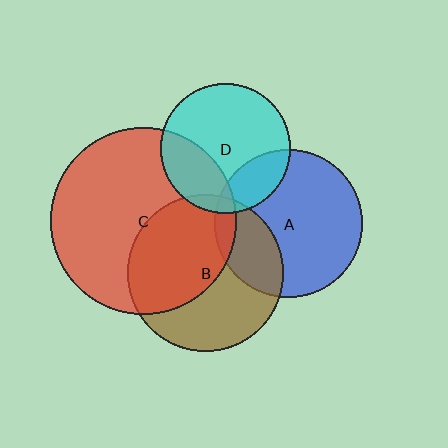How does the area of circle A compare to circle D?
Approximately 1.3 times.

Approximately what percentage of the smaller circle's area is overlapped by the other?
Approximately 25%.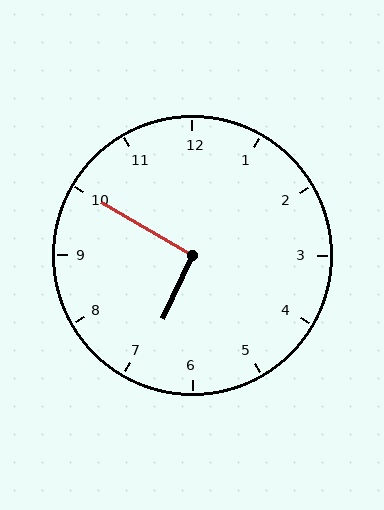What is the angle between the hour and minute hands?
Approximately 95 degrees.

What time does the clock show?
6:50.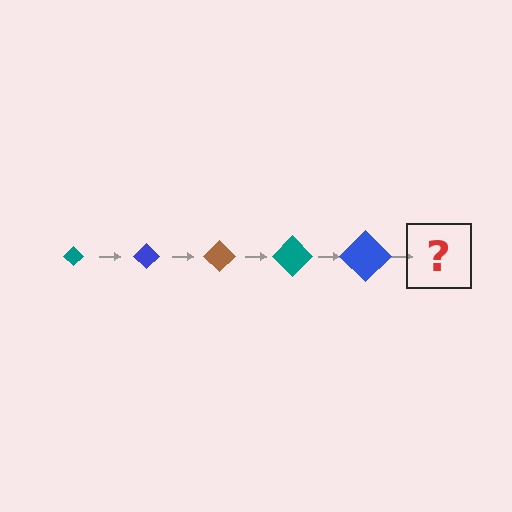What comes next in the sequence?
The next element should be a brown diamond, larger than the previous one.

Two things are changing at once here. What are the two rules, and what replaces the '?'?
The two rules are that the diamond grows larger each step and the color cycles through teal, blue, and brown. The '?' should be a brown diamond, larger than the previous one.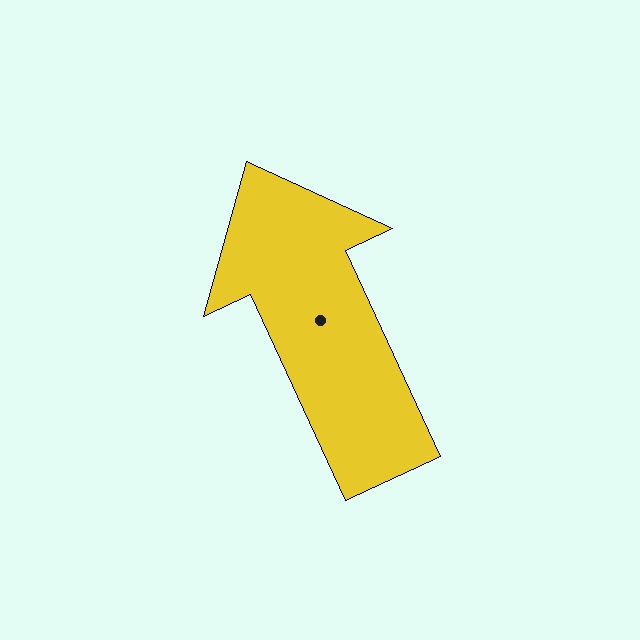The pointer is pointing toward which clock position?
Roughly 11 o'clock.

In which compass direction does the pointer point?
Northwest.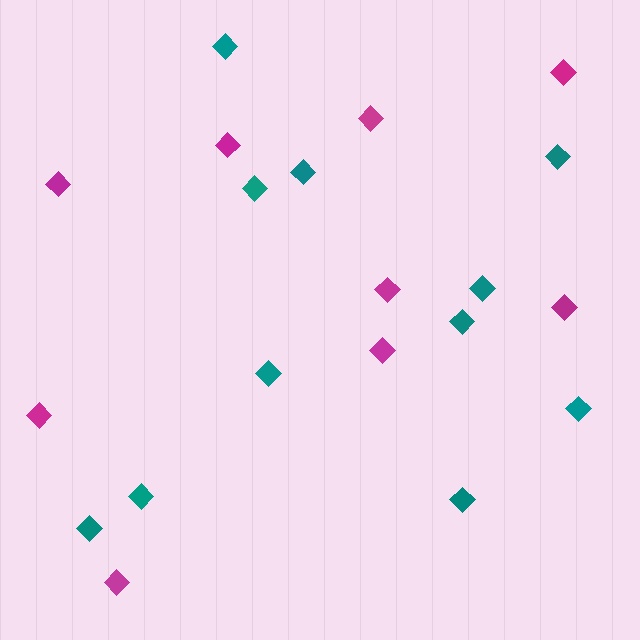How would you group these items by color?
There are 2 groups: one group of magenta diamonds (9) and one group of teal diamonds (11).